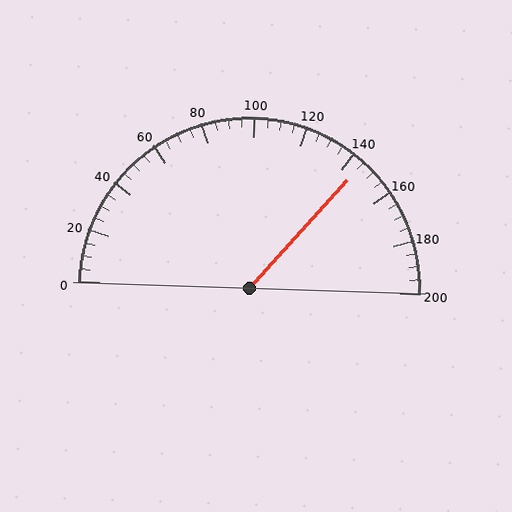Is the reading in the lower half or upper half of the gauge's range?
The reading is in the upper half of the range (0 to 200).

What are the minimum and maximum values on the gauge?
The gauge ranges from 0 to 200.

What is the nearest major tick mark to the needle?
The nearest major tick mark is 140.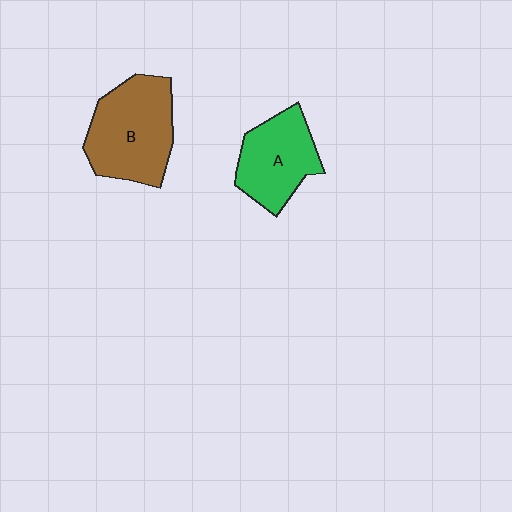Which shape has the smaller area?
Shape A (green).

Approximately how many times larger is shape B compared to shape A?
Approximately 1.3 times.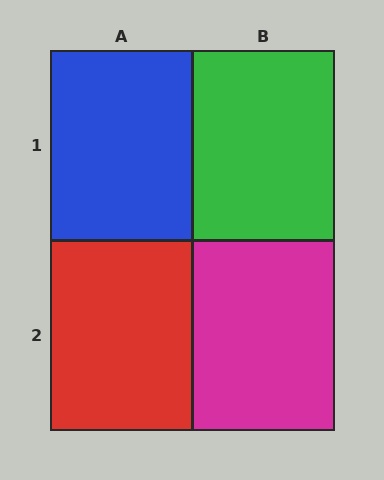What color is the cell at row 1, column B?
Green.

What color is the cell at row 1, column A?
Blue.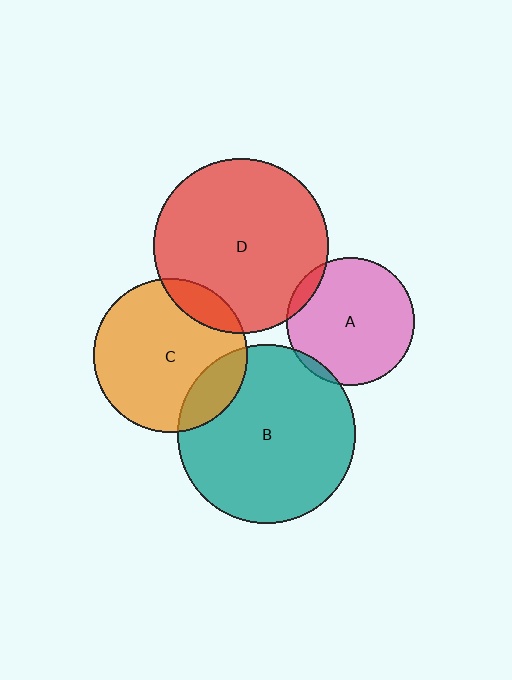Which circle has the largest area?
Circle B (teal).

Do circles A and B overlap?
Yes.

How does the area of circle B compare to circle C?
Approximately 1.3 times.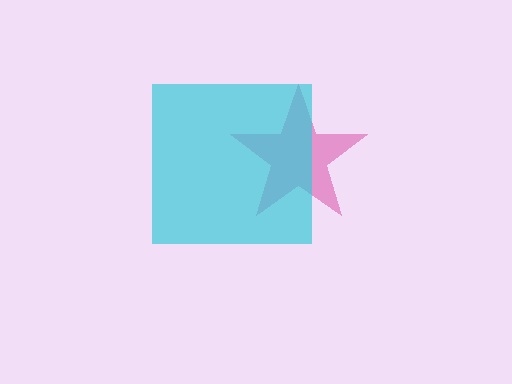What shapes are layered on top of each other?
The layered shapes are: a magenta star, a cyan square.